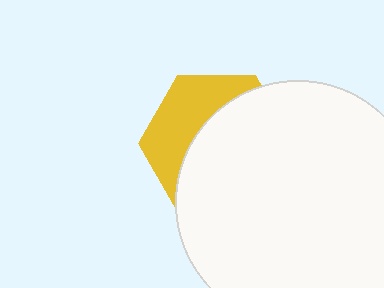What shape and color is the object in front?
The object in front is a white circle.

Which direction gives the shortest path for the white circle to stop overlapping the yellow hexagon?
Moving toward the lower-right gives the shortest separation.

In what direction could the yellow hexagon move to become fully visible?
The yellow hexagon could move toward the upper-left. That would shift it out from behind the white circle entirely.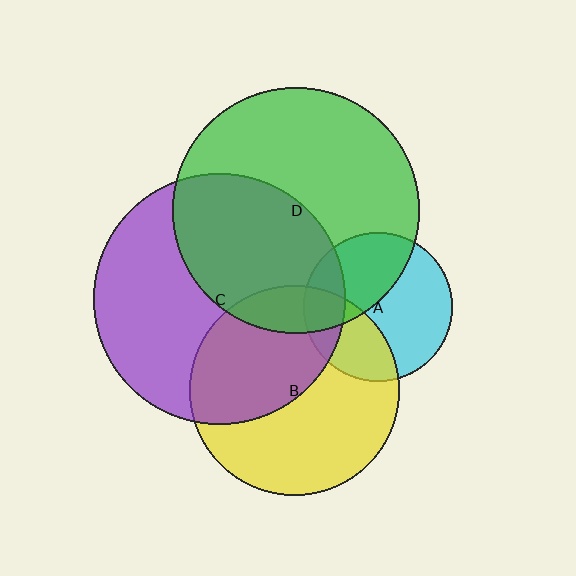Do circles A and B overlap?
Yes.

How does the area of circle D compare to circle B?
Approximately 1.4 times.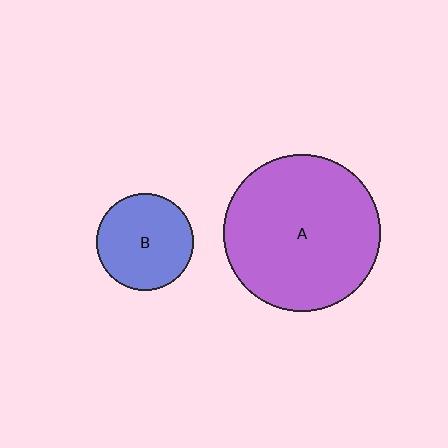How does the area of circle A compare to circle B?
Approximately 2.6 times.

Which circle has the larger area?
Circle A (purple).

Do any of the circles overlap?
No, none of the circles overlap.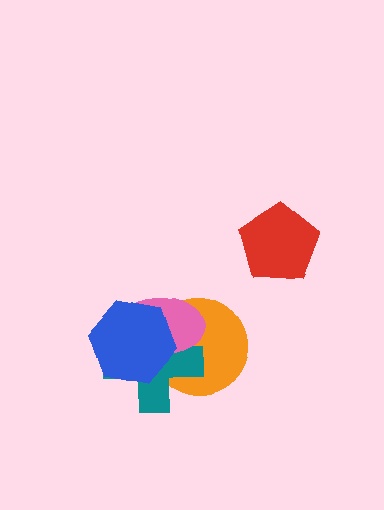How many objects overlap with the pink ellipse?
3 objects overlap with the pink ellipse.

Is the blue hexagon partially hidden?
No, no other shape covers it.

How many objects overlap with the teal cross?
3 objects overlap with the teal cross.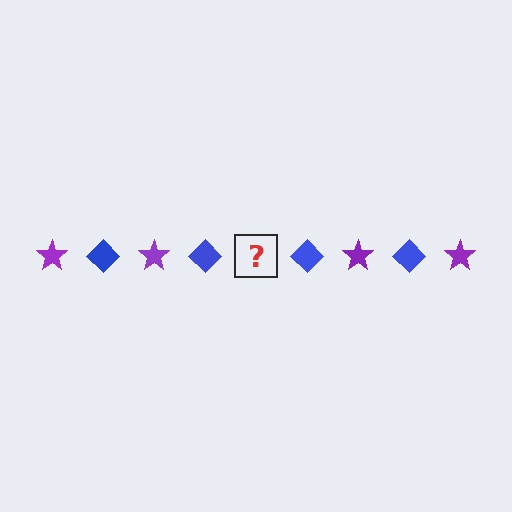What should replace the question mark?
The question mark should be replaced with a purple star.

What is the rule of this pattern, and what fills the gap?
The rule is that the pattern alternates between purple star and blue diamond. The gap should be filled with a purple star.